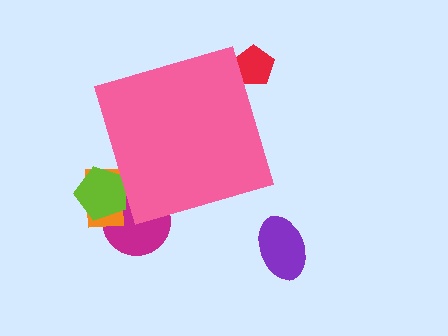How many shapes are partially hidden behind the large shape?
4 shapes are partially hidden.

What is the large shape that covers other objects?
A pink diamond.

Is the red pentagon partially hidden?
Yes, the red pentagon is partially hidden behind the pink diamond.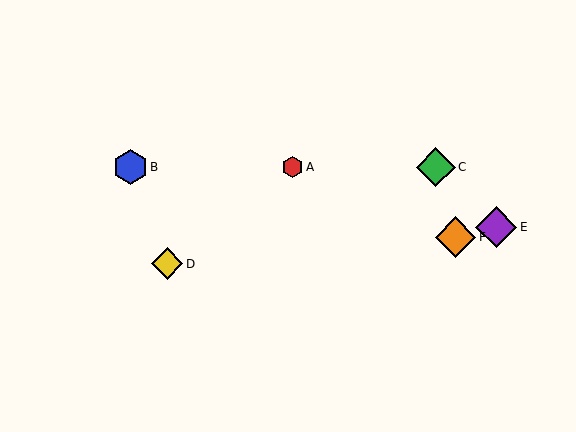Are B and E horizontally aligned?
No, B is at y≈167 and E is at y≈227.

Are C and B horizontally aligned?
Yes, both are at y≈167.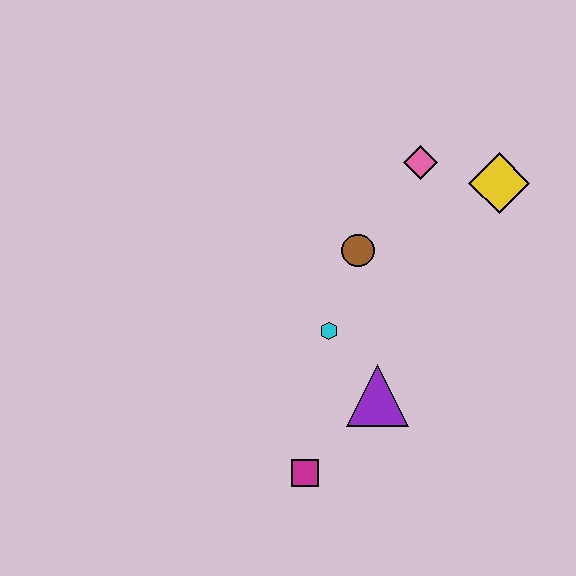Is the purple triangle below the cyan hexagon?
Yes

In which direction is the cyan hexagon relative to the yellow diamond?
The cyan hexagon is to the left of the yellow diamond.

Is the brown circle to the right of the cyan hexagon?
Yes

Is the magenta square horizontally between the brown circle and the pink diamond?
No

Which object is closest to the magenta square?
The purple triangle is closest to the magenta square.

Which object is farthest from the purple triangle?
The yellow diamond is farthest from the purple triangle.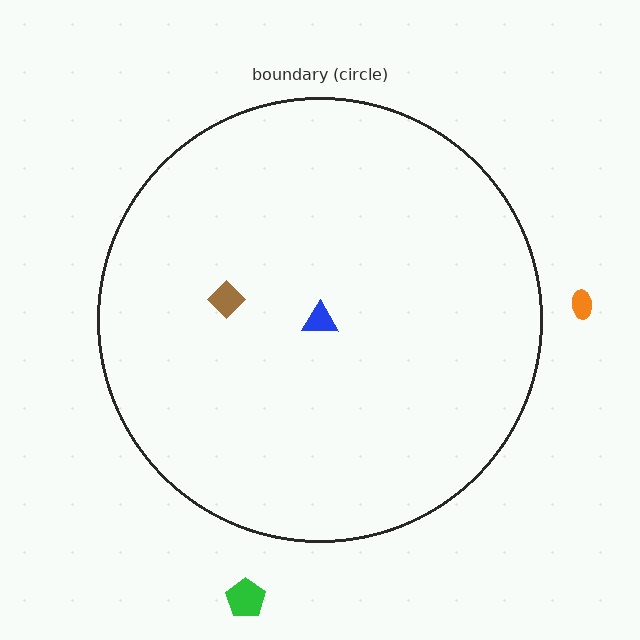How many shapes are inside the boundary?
2 inside, 2 outside.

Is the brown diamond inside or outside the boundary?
Inside.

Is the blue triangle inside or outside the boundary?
Inside.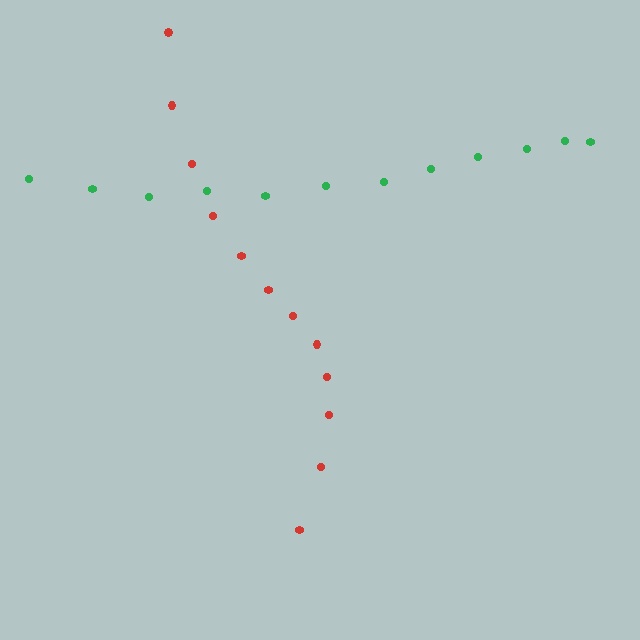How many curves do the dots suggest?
There are 2 distinct paths.